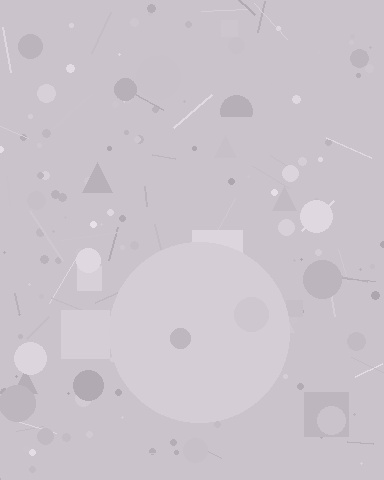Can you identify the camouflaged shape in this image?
The camouflaged shape is a circle.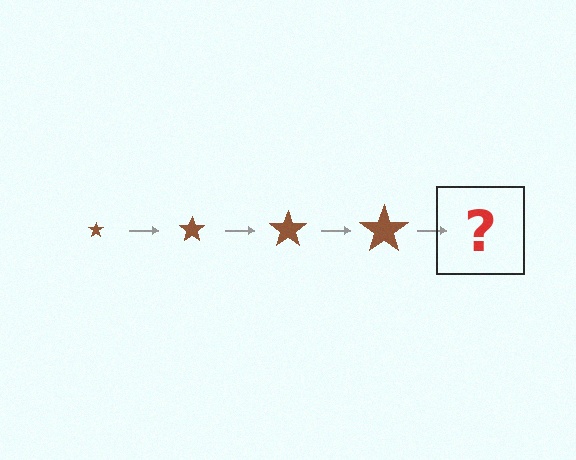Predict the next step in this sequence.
The next step is a brown star, larger than the previous one.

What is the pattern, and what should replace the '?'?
The pattern is that the star gets progressively larger each step. The '?' should be a brown star, larger than the previous one.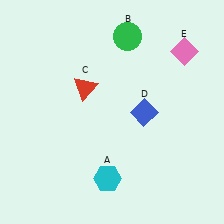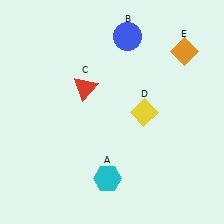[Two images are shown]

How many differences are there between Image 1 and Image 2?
There are 3 differences between the two images.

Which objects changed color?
B changed from green to blue. D changed from blue to yellow. E changed from pink to orange.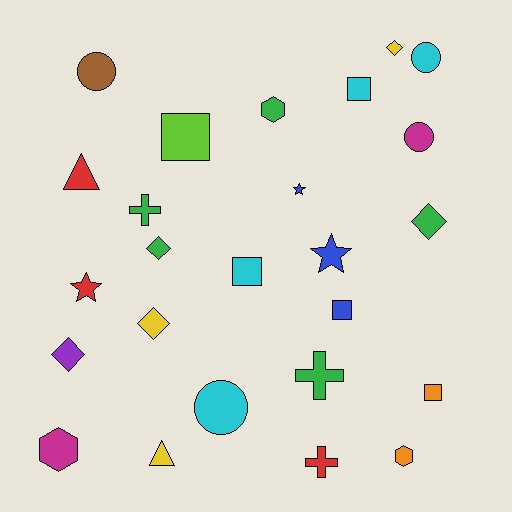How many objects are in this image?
There are 25 objects.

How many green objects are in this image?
There are 5 green objects.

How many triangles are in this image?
There are 2 triangles.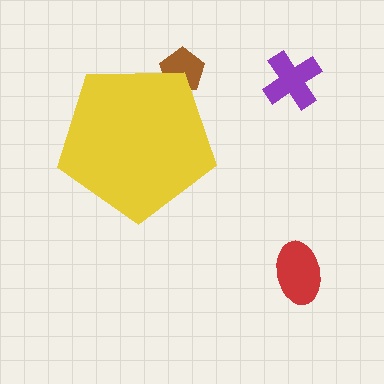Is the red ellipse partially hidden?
No, the red ellipse is fully visible.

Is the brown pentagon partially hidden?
Yes, the brown pentagon is partially hidden behind the yellow pentagon.